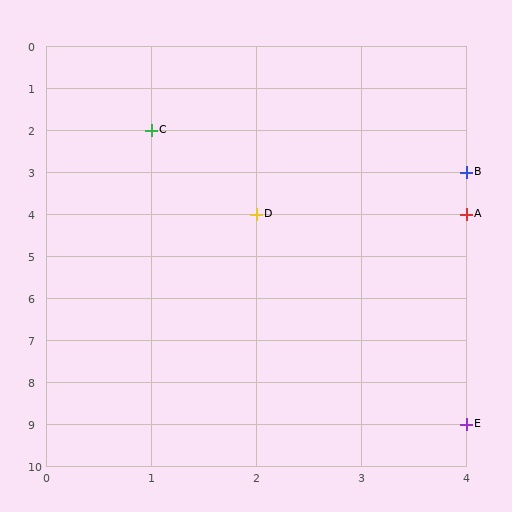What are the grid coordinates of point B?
Point B is at grid coordinates (4, 3).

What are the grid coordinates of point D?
Point D is at grid coordinates (2, 4).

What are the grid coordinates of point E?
Point E is at grid coordinates (4, 9).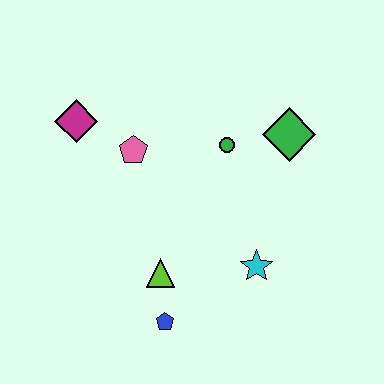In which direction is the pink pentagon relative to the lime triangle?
The pink pentagon is above the lime triangle.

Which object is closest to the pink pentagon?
The magenta diamond is closest to the pink pentagon.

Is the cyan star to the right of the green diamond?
No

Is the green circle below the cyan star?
No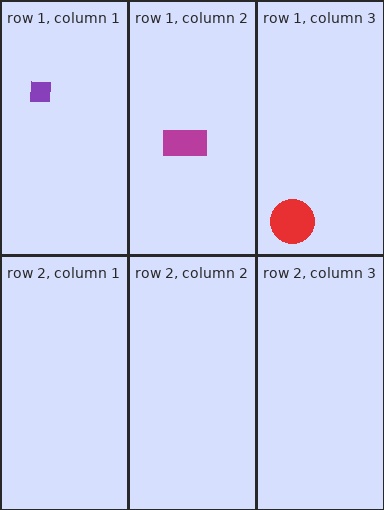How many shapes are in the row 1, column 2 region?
1.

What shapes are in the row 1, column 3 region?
The red circle.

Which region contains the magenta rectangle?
The row 1, column 2 region.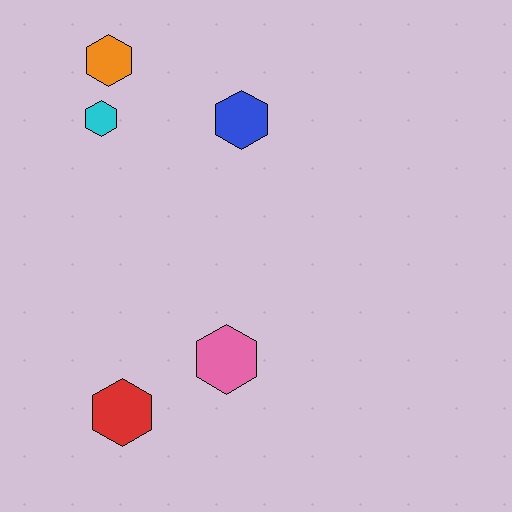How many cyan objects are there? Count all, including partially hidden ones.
There is 1 cyan object.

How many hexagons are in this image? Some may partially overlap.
There are 5 hexagons.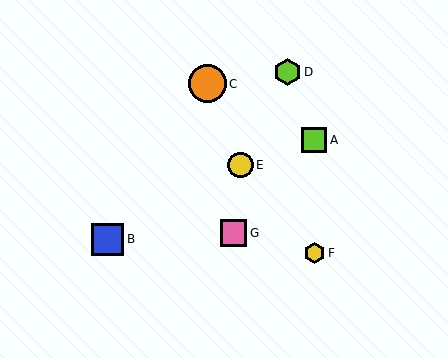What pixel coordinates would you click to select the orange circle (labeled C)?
Click at (207, 84) to select the orange circle C.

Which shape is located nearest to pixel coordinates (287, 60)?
The lime hexagon (labeled D) at (288, 72) is nearest to that location.